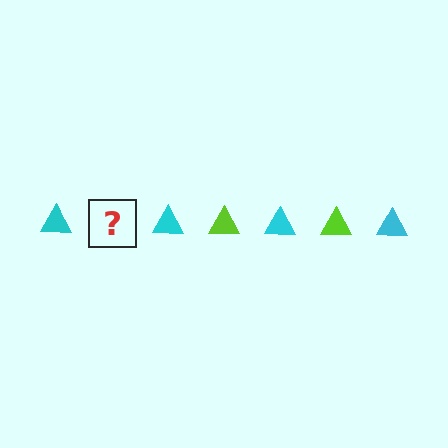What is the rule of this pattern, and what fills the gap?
The rule is that the pattern cycles through cyan, lime triangles. The gap should be filled with a lime triangle.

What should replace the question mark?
The question mark should be replaced with a lime triangle.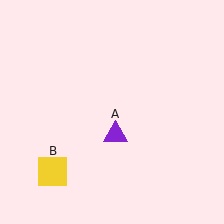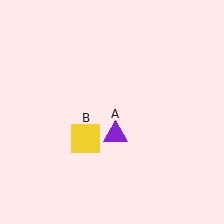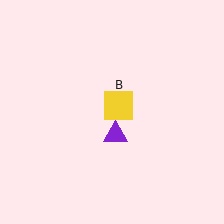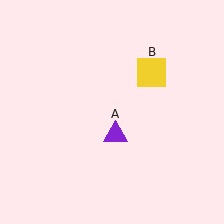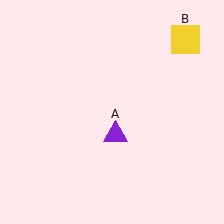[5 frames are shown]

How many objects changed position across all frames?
1 object changed position: yellow square (object B).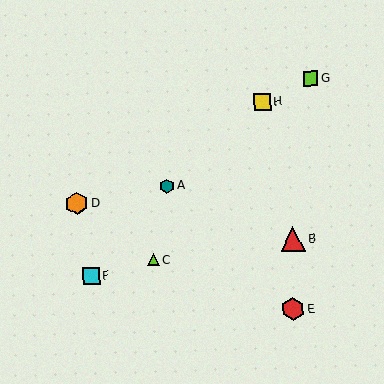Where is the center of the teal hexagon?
The center of the teal hexagon is at (167, 186).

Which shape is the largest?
The red triangle (labeled B) is the largest.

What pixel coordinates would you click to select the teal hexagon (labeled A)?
Click at (167, 186) to select the teal hexagon A.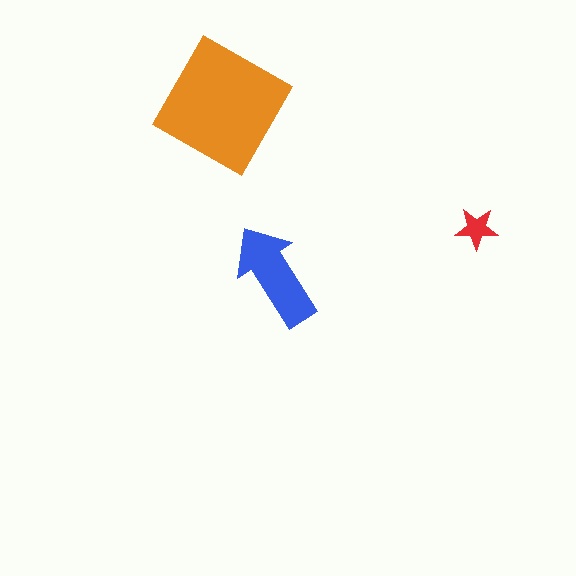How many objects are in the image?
There are 3 objects in the image.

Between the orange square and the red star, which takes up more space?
The orange square.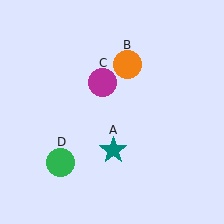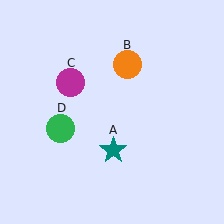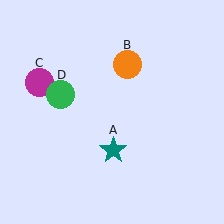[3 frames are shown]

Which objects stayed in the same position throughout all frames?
Teal star (object A) and orange circle (object B) remained stationary.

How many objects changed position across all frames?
2 objects changed position: magenta circle (object C), green circle (object D).